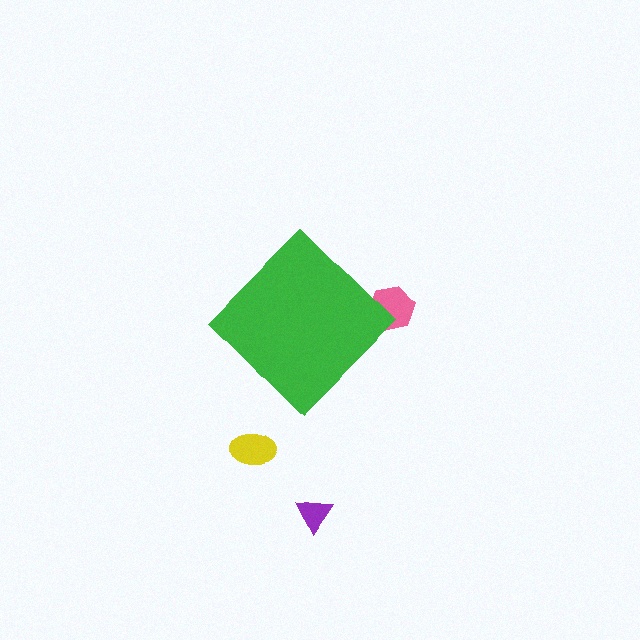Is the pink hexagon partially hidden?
Yes, the pink hexagon is partially hidden behind the green diamond.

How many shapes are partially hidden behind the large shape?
1 shape is partially hidden.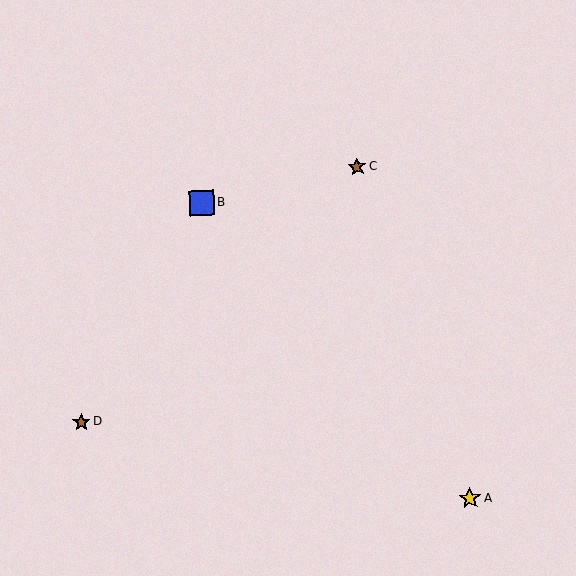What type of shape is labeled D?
Shape D is a brown star.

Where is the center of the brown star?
The center of the brown star is at (357, 167).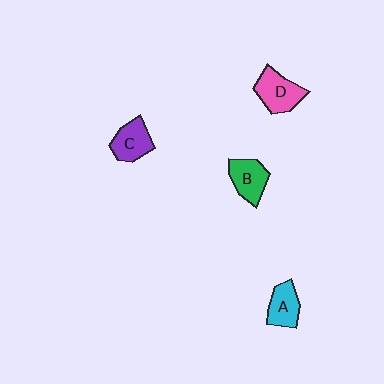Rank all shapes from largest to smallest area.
From largest to smallest: D (pink), B (green), C (purple), A (cyan).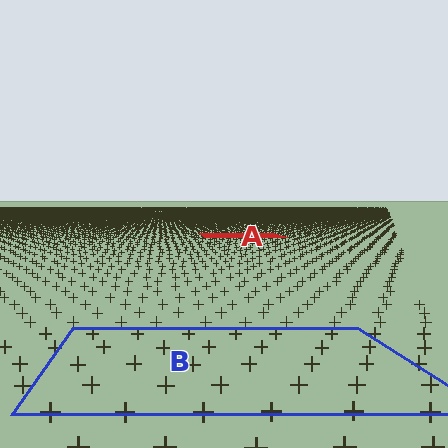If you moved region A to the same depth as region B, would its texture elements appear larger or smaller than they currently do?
They would appear larger. At a closer depth, the same texture elements are projected at a bigger on-screen size.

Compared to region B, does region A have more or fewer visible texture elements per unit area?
Region A has more texture elements per unit area — they are packed more densely because it is farther away.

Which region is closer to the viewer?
Region B is closer. The texture elements there are larger and more spread out.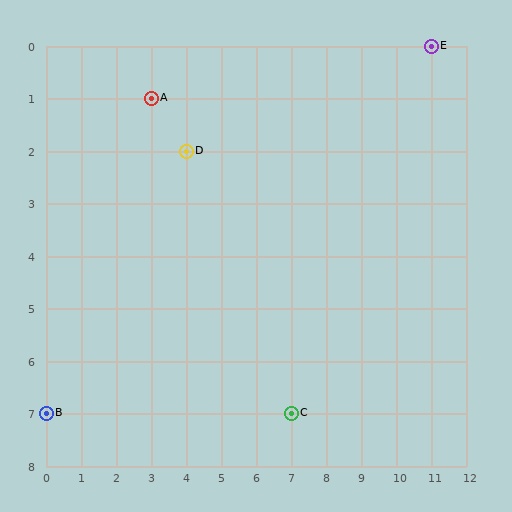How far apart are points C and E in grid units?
Points C and E are 4 columns and 7 rows apart (about 8.1 grid units diagonally).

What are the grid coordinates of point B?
Point B is at grid coordinates (0, 7).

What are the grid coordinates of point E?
Point E is at grid coordinates (11, 0).